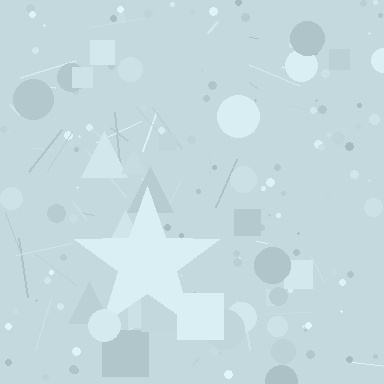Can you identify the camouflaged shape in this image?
The camouflaged shape is a star.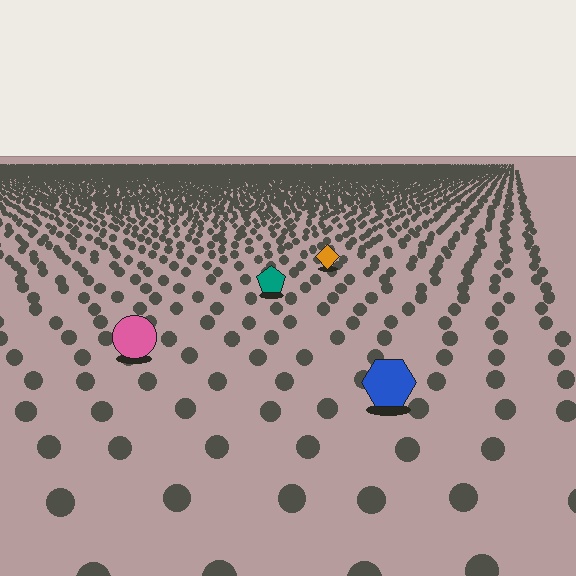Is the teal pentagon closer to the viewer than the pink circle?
No. The pink circle is closer — you can tell from the texture gradient: the ground texture is coarser near it.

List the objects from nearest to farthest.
From nearest to farthest: the blue hexagon, the pink circle, the teal pentagon, the orange diamond.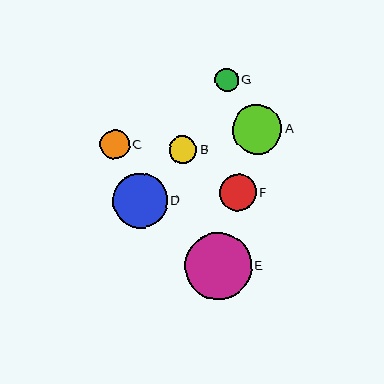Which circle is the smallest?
Circle G is the smallest with a size of approximately 23 pixels.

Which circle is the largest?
Circle E is the largest with a size of approximately 66 pixels.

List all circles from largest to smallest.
From largest to smallest: E, D, A, F, C, B, G.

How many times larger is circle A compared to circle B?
Circle A is approximately 1.8 times the size of circle B.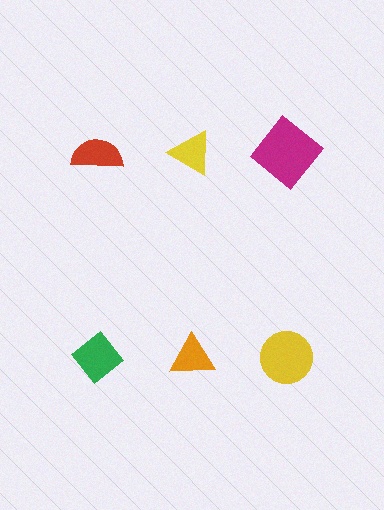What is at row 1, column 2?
A yellow triangle.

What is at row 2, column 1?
A green diamond.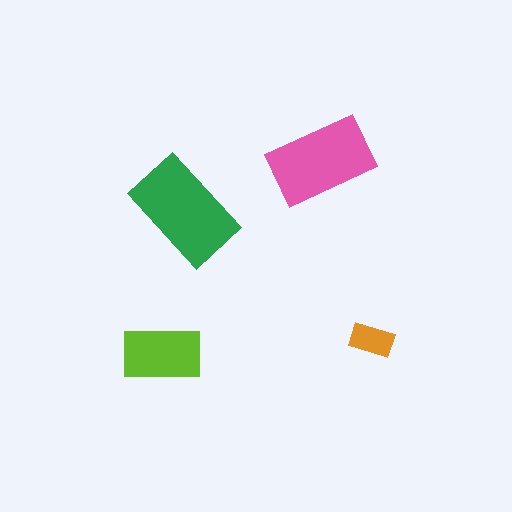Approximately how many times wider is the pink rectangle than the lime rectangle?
About 1.5 times wider.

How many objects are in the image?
There are 4 objects in the image.